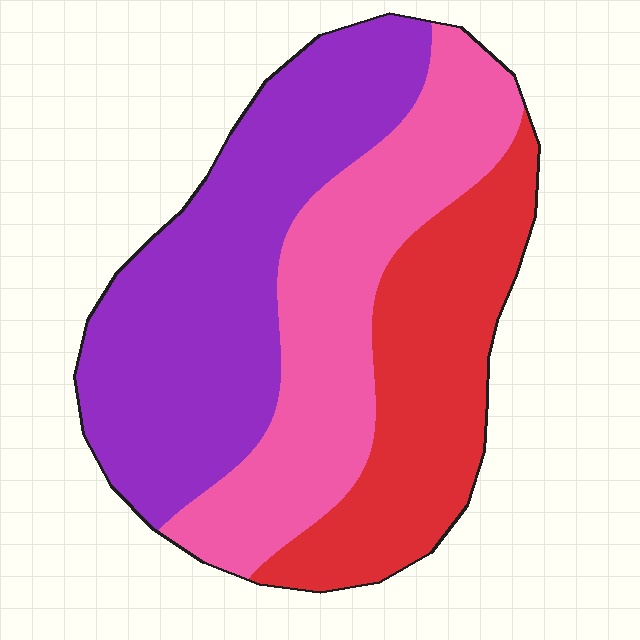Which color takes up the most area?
Purple, at roughly 40%.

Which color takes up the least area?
Red, at roughly 25%.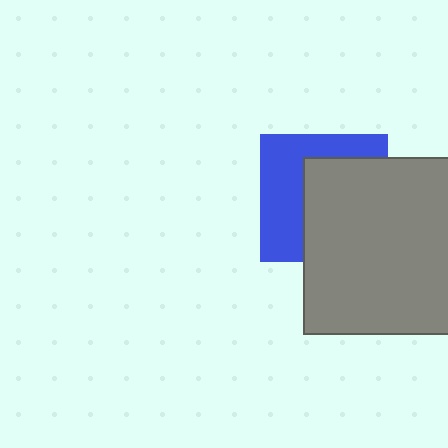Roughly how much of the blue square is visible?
About half of it is visible (roughly 47%).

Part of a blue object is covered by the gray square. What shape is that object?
It is a square.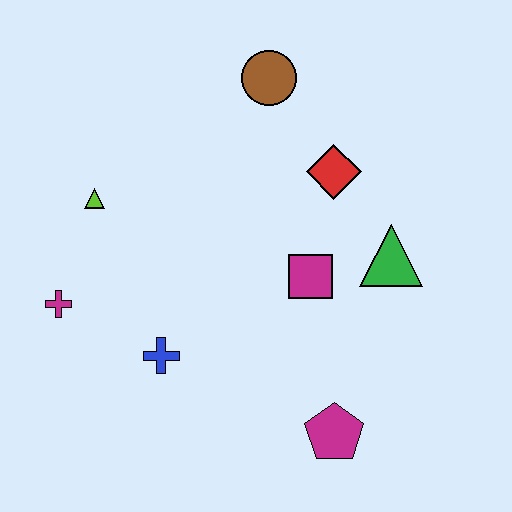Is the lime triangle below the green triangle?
No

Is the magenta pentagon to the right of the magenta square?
Yes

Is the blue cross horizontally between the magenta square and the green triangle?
No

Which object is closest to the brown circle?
The red diamond is closest to the brown circle.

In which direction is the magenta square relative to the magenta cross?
The magenta square is to the right of the magenta cross.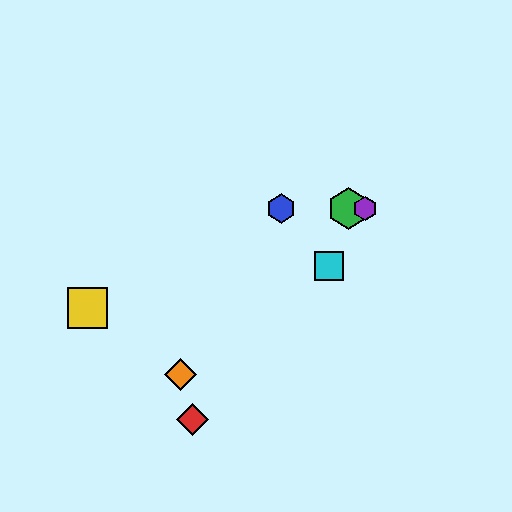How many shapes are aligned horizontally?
3 shapes (the blue hexagon, the green hexagon, the purple hexagon) are aligned horizontally.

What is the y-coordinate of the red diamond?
The red diamond is at y≈419.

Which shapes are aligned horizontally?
The blue hexagon, the green hexagon, the purple hexagon are aligned horizontally.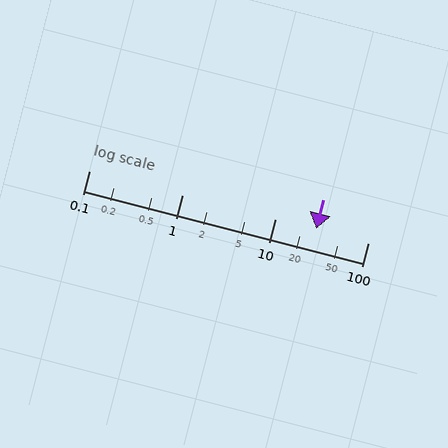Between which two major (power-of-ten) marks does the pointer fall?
The pointer is between 10 and 100.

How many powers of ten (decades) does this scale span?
The scale spans 3 decades, from 0.1 to 100.